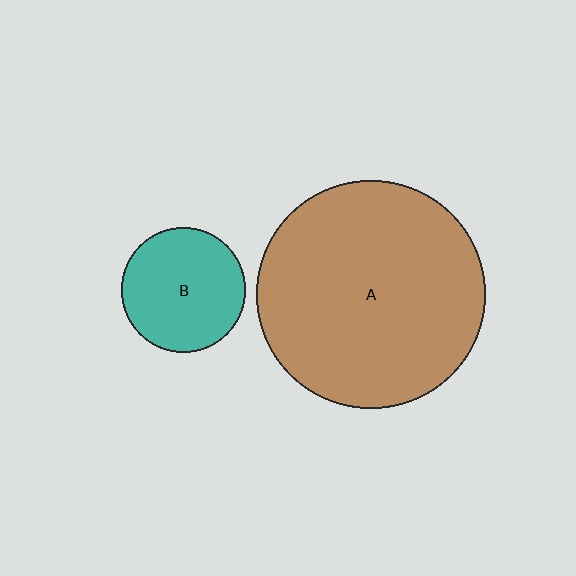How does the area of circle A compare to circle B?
Approximately 3.4 times.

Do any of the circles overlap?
No, none of the circles overlap.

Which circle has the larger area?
Circle A (brown).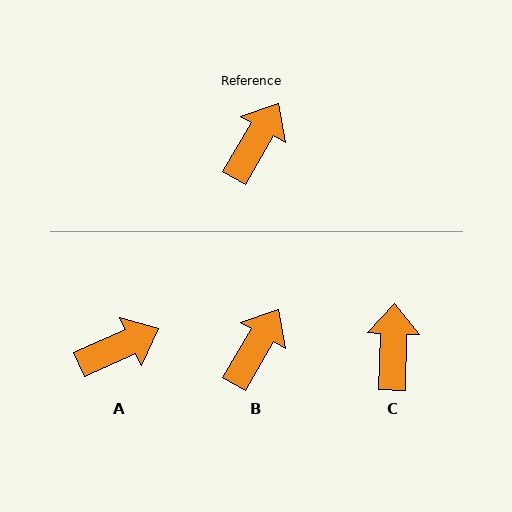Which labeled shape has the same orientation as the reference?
B.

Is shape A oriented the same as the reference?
No, it is off by about 35 degrees.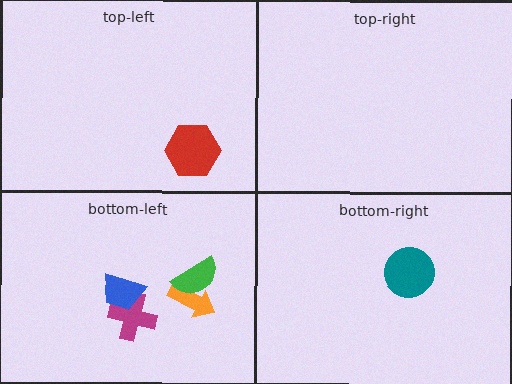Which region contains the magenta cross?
The bottom-left region.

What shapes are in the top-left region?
The red hexagon.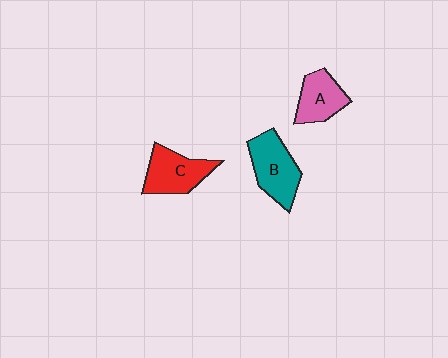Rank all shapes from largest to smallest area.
From largest to smallest: B (teal), C (red), A (pink).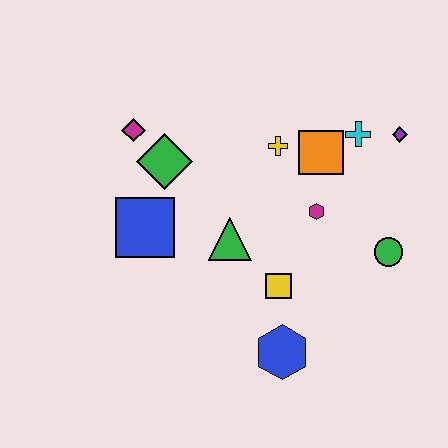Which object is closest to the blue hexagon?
The yellow square is closest to the blue hexagon.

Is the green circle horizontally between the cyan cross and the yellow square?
No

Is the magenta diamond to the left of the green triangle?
Yes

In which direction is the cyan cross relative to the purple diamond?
The cyan cross is to the left of the purple diamond.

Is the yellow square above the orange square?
No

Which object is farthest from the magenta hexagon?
The magenta diamond is farthest from the magenta hexagon.